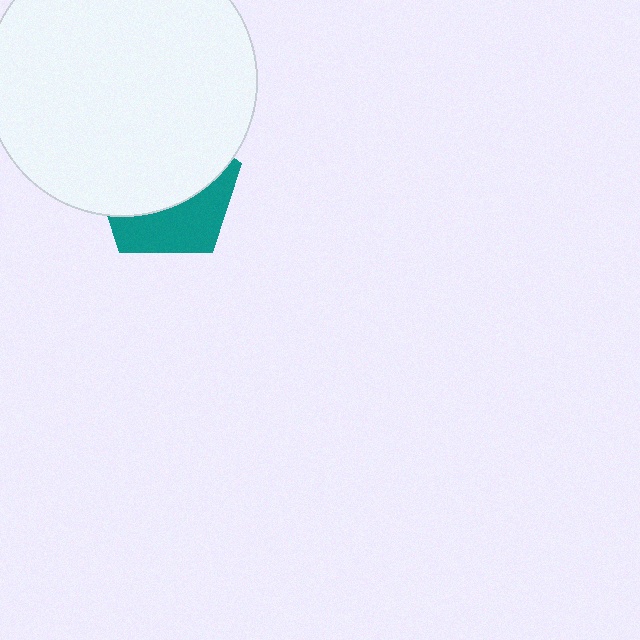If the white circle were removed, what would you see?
You would see the complete teal pentagon.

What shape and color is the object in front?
The object in front is a white circle.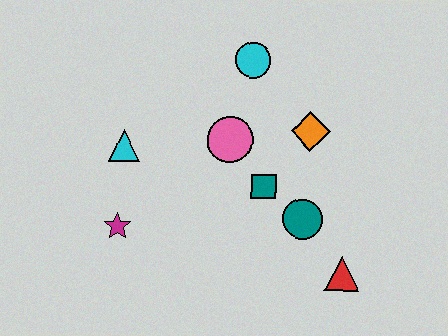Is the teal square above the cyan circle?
No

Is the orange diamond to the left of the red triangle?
Yes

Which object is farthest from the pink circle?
The red triangle is farthest from the pink circle.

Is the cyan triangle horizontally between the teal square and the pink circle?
No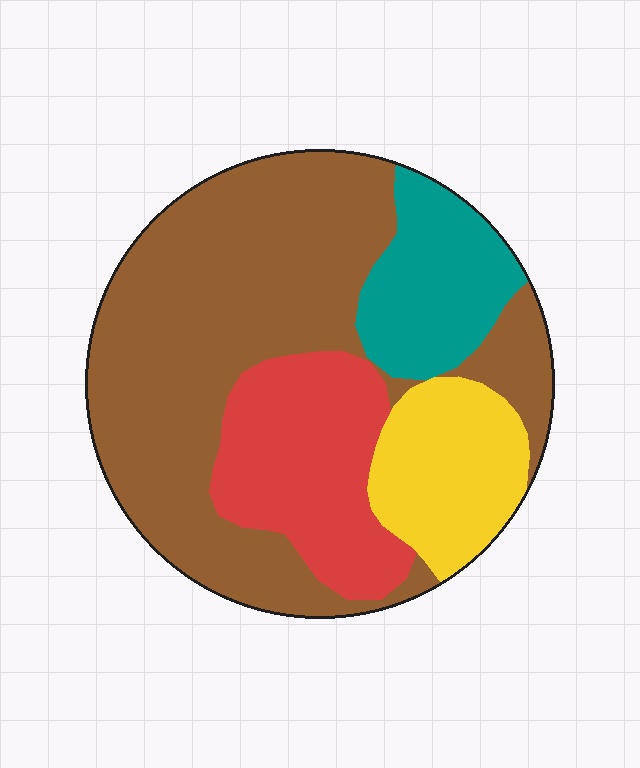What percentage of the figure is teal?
Teal covers around 15% of the figure.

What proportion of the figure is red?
Red covers 19% of the figure.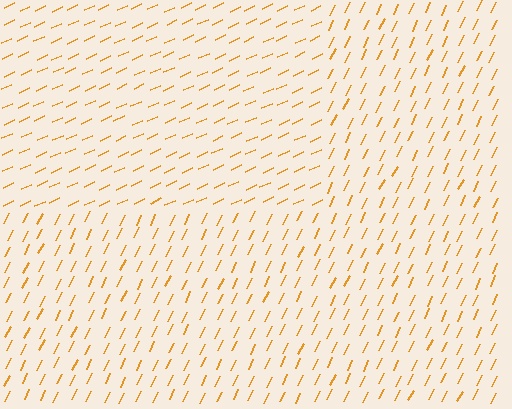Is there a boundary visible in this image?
Yes, there is a texture boundary formed by a change in line orientation.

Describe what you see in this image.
The image is filled with small orange line segments. A rectangle region in the image has lines oriented differently from the surrounding lines, creating a visible texture boundary.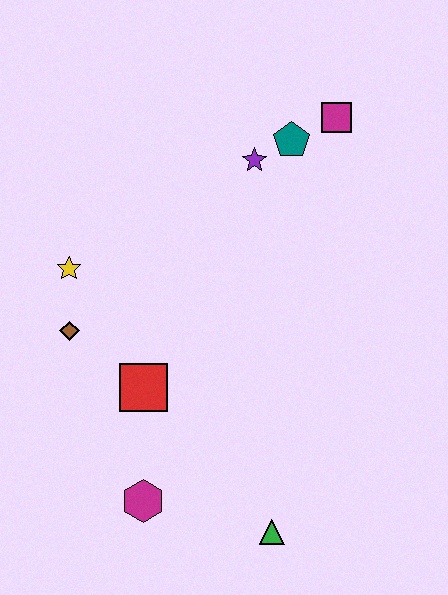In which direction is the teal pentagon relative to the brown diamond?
The teal pentagon is to the right of the brown diamond.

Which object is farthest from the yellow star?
The green triangle is farthest from the yellow star.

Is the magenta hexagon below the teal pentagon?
Yes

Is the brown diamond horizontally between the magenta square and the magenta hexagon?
No